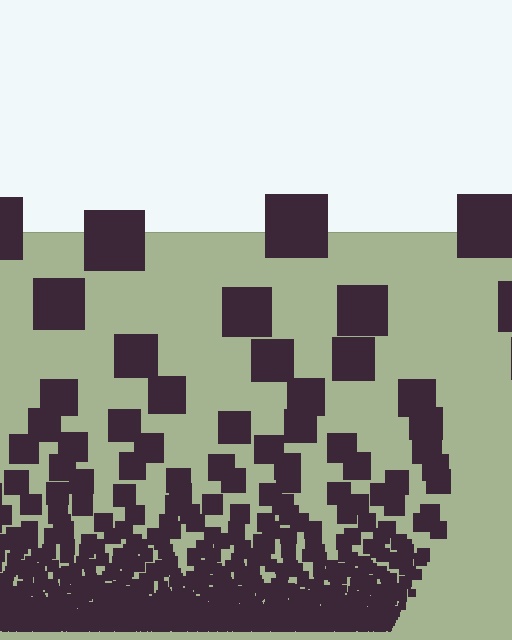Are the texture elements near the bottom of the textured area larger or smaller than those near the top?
Smaller. The gradient is inverted — elements near the bottom are smaller and denser.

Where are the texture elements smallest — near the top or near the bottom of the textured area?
Near the bottom.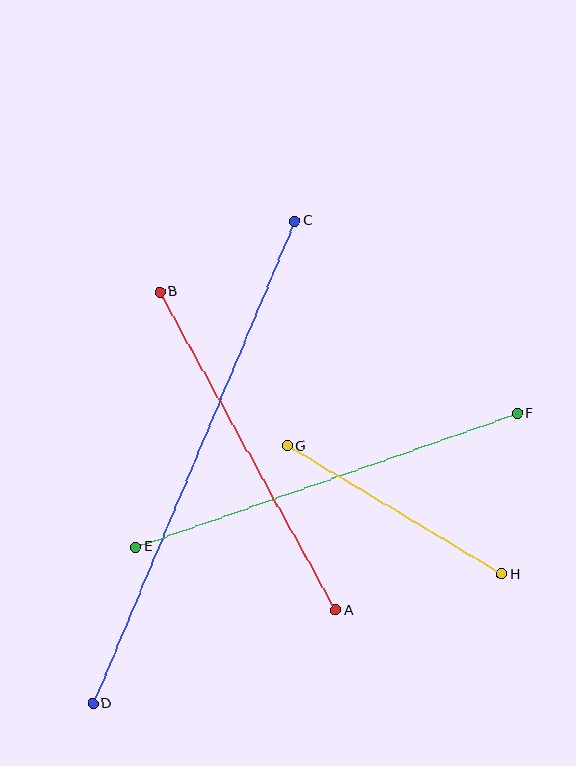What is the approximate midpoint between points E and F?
The midpoint is at approximately (326, 480) pixels.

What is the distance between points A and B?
The distance is approximately 364 pixels.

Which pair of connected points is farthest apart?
Points C and D are farthest apart.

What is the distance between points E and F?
The distance is approximately 405 pixels.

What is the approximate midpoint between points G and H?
The midpoint is at approximately (395, 510) pixels.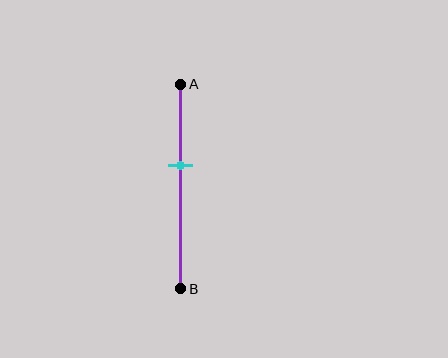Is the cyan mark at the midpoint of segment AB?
No, the mark is at about 40% from A, not at the 50% midpoint.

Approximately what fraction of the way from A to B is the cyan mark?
The cyan mark is approximately 40% of the way from A to B.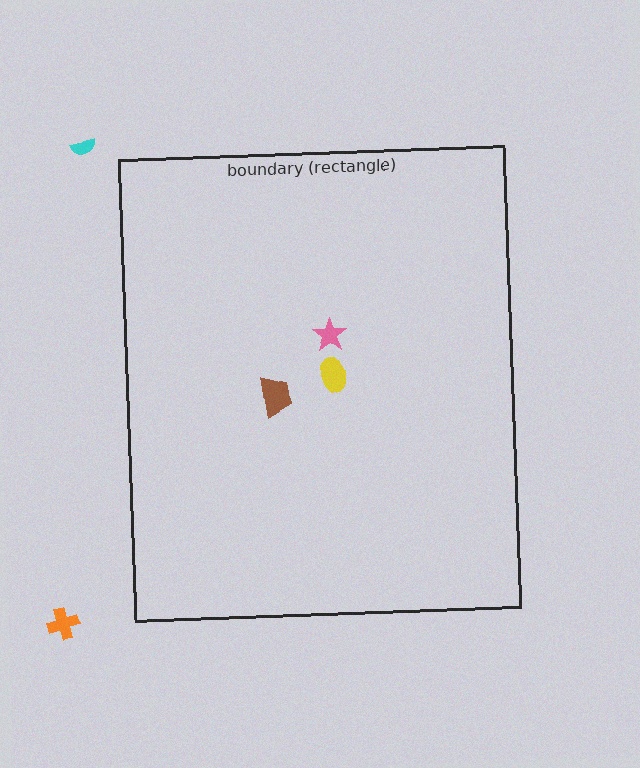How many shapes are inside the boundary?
3 inside, 2 outside.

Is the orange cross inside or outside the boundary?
Outside.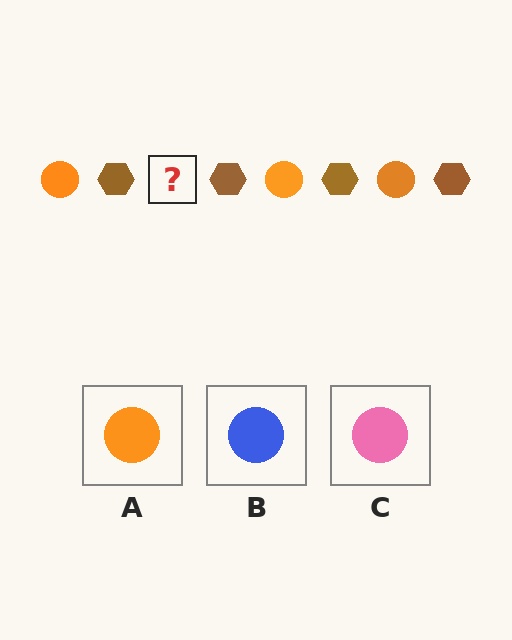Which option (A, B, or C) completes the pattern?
A.